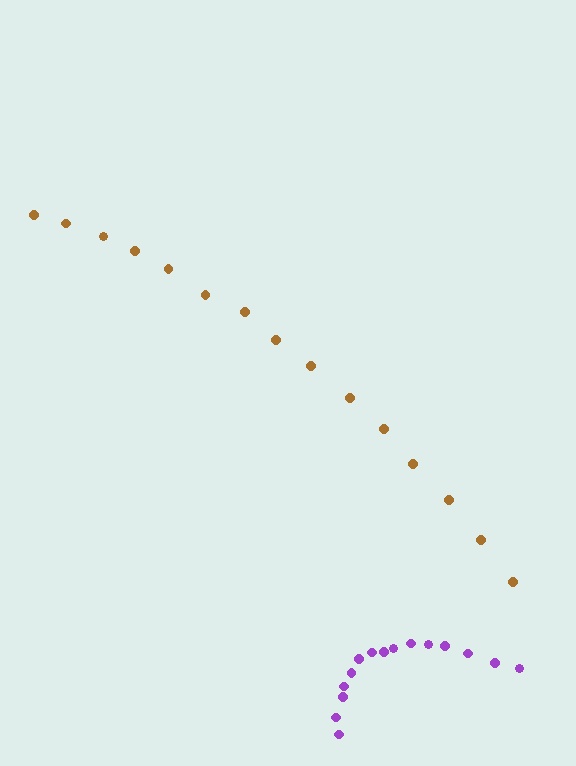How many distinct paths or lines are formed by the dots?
There are 2 distinct paths.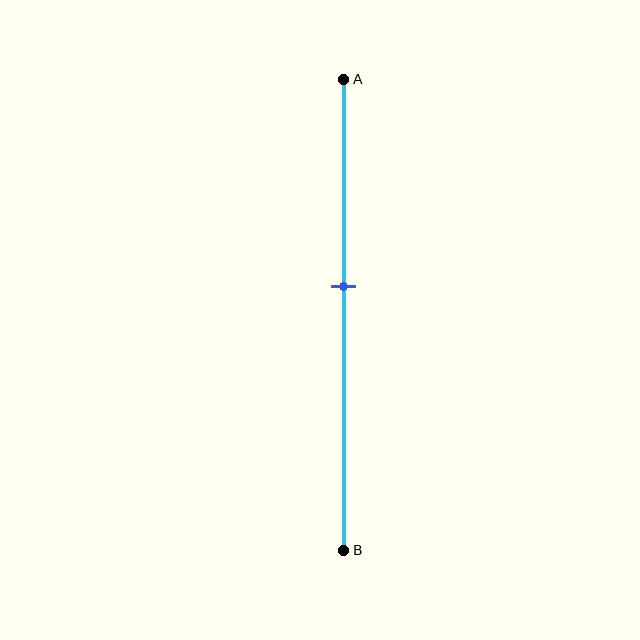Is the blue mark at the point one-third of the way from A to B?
No, the mark is at about 45% from A, not at the 33% one-third point.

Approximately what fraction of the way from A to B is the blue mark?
The blue mark is approximately 45% of the way from A to B.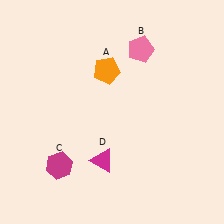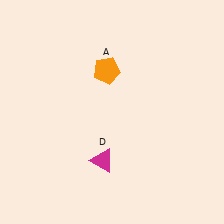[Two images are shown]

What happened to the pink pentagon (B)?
The pink pentagon (B) was removed in Image 2. It was in the top-right area of Image 1.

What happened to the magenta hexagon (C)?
The magenta hexagon (C) was removed in Image 2. It was in the bottom-left area of Image 1.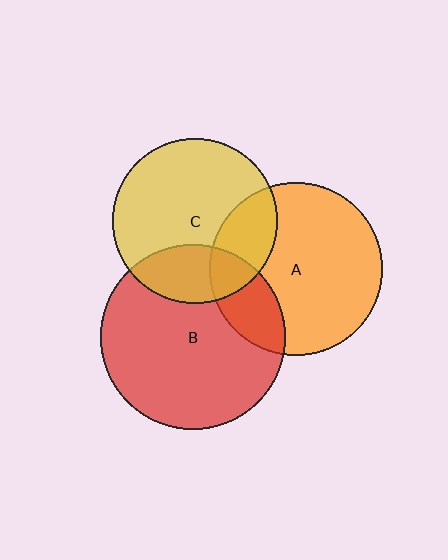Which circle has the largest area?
Circle B (red).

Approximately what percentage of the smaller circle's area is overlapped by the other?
Approximately 25%.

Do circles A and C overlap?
Yes.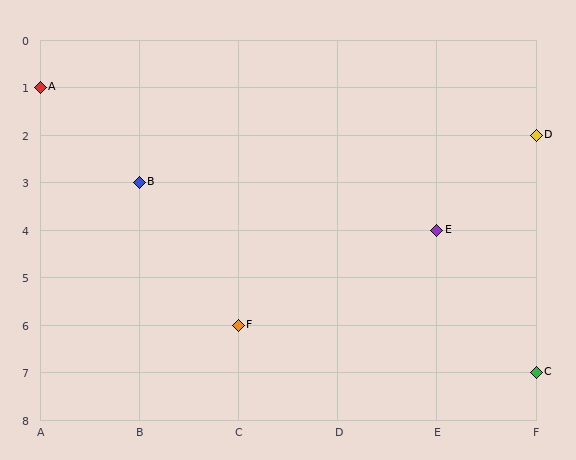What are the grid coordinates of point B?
Point B is at grid coordinates (B, 3).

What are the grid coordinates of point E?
Point E is at grid coordinates (E, 4).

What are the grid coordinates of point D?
Point D is at grid coordinates (F, 2).